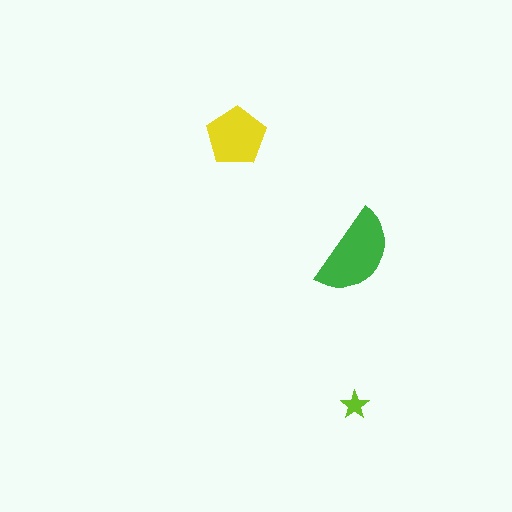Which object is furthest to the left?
The yellow pentagon is leftmost.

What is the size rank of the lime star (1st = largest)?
3rd.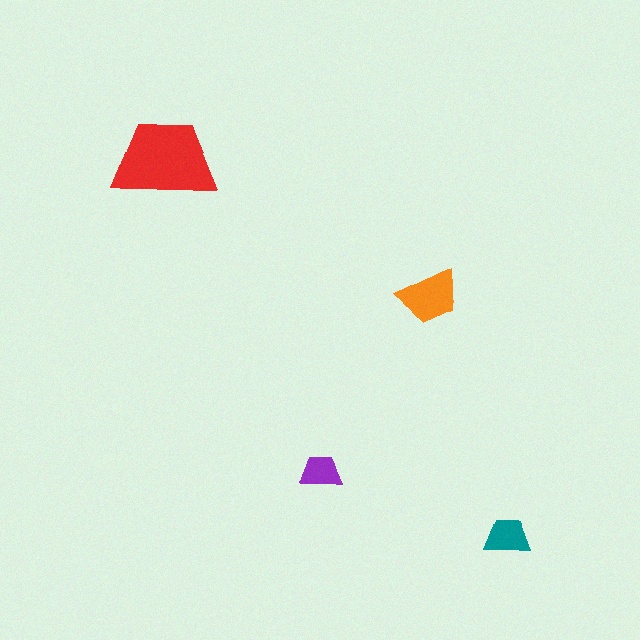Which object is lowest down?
The teal trapezoid is bottommost.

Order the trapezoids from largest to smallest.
the red one, the orange one, the teal one, the purple one.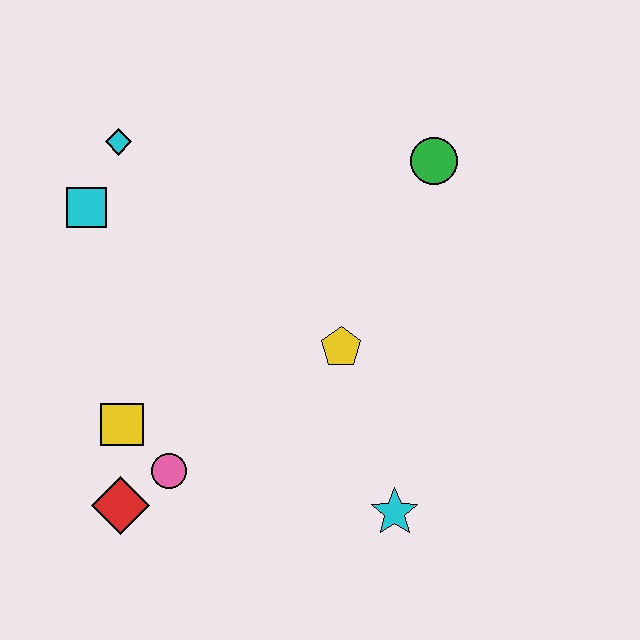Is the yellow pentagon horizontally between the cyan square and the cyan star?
Yes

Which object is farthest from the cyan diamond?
The cyan star is farthest from the cyan diamond.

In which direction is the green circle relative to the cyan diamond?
The green circle is to the right of the cyan diamond.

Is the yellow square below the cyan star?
No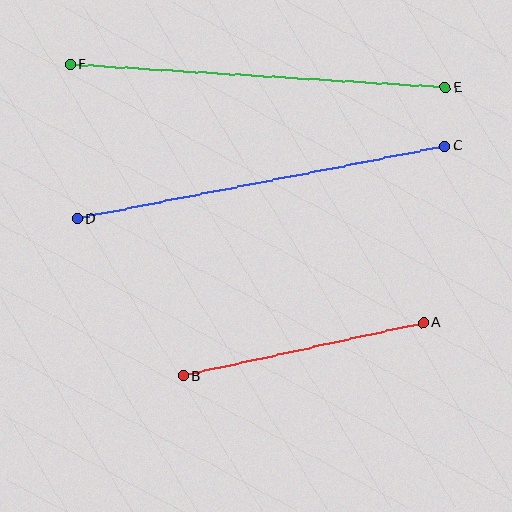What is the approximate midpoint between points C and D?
The midpoint is at approximately (261, 182) pixels.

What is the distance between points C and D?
The distance is approximately 375 pixels.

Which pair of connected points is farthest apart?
Points E and F are farthest apart.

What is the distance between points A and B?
The distance is approximately 246 pixels.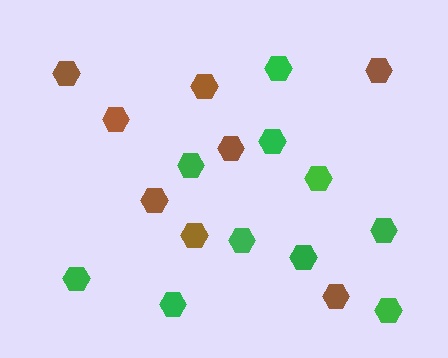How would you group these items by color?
There are 2 groups: one group of brown hexagons (8) and one group of green hexagons (10).